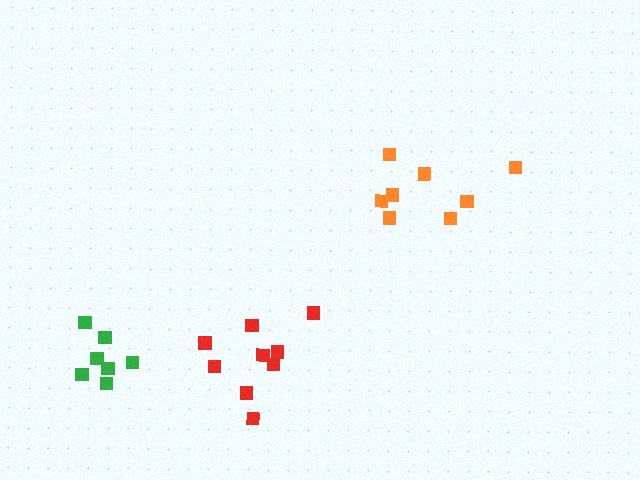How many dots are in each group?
Group 1: 9 dots, Group 2: 8 dots, Group 3: 7 dots (24 total).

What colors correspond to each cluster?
The clusters are colored: red, orange, green.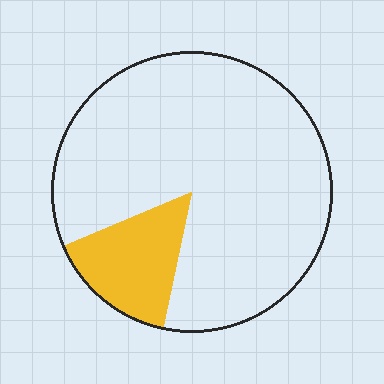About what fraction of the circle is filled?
About one sixth (1/6).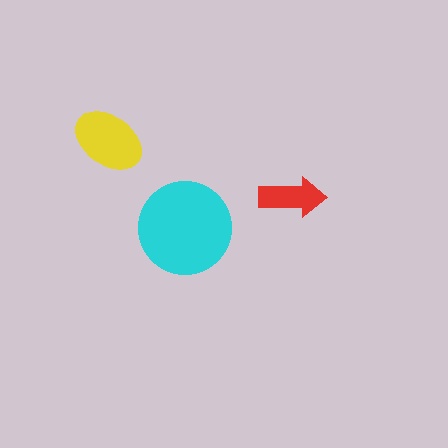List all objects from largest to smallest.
The cyan circle, the yellow ellipse, the red arrow.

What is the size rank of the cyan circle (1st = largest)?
1st.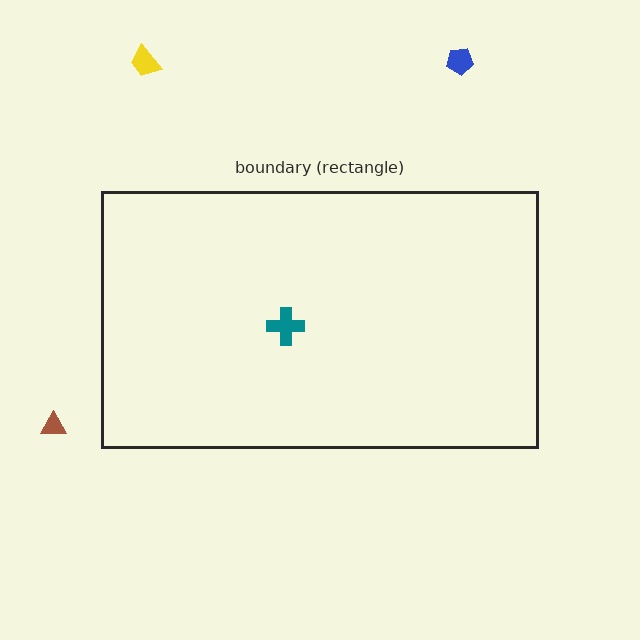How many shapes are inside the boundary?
1 inside, 3 outside.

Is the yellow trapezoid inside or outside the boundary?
Outside.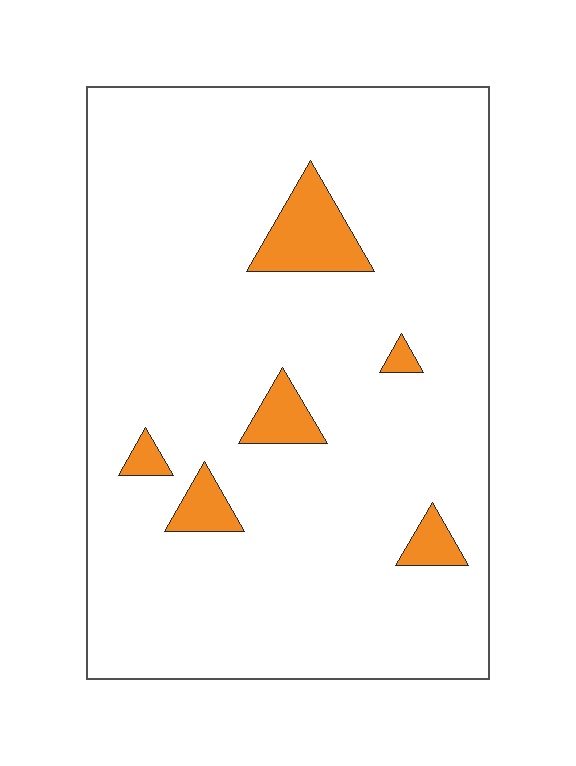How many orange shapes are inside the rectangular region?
6.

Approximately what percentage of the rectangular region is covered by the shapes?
Approximately 10%.